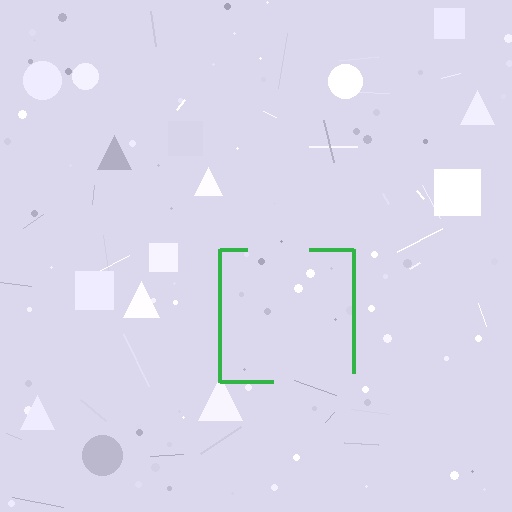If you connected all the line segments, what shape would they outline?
They would outline a square.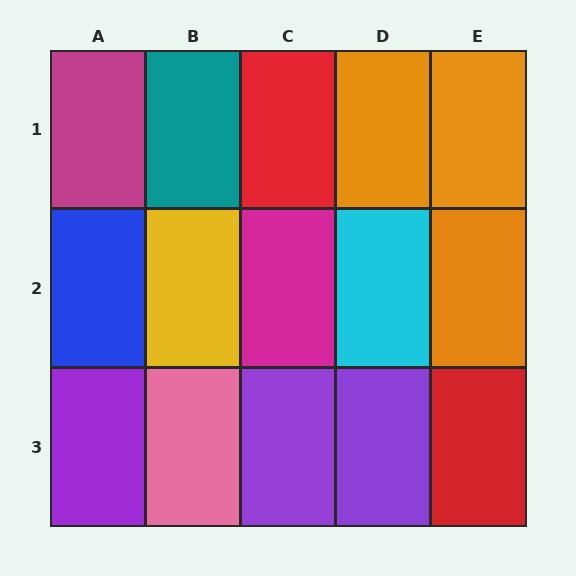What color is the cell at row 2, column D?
Cyan.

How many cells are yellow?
1 cell is yellow.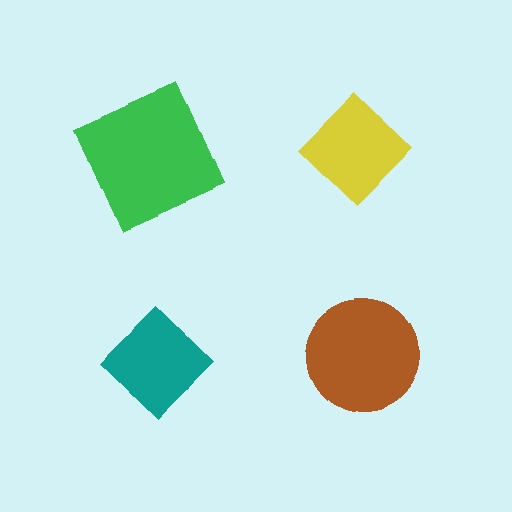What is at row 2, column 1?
A teal diamond.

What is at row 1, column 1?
A green square.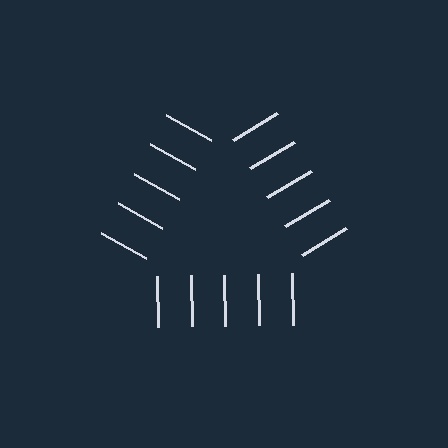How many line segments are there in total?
15 — 5 along each of the 3 edges.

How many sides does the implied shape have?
3 sides — the line-ends trace a triangle.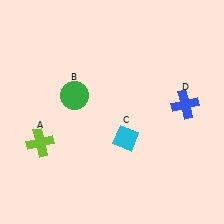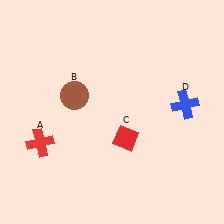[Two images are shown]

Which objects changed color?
A changed from lime to red. B changed from green to brown. C changed from cyan to red.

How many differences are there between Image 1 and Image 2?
There are 3 differences between the two images.